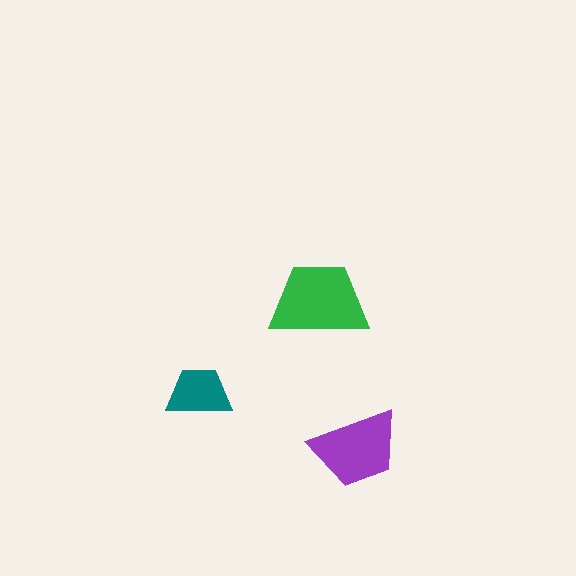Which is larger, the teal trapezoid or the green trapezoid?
The green one.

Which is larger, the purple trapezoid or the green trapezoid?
The green one.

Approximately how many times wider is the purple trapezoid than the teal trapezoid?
About 1.5 times wider.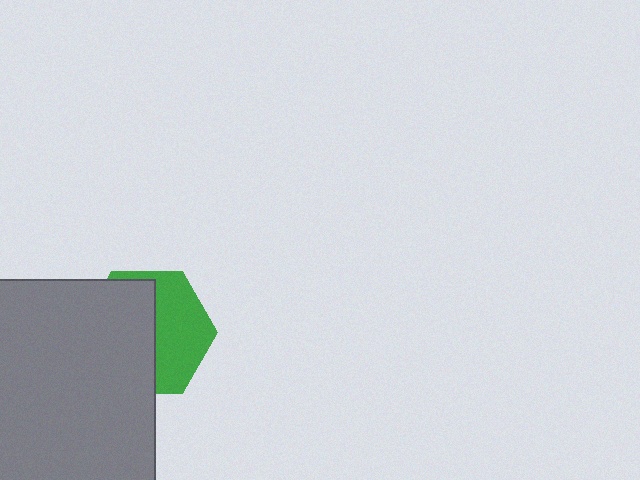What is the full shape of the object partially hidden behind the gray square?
The partially hidden object is a green hexagon.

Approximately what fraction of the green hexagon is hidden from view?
Roughly 55% of the green hexagon is hidden behind the gray square.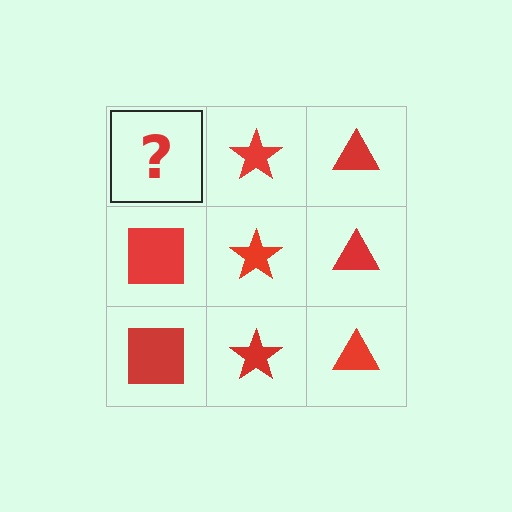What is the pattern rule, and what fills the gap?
The rule is that each column has a consistent shape. The gap should be filled with a red square.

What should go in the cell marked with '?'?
The missing cell should contain a red square.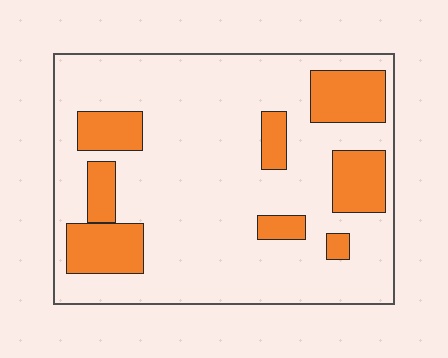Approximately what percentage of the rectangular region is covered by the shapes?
Approximately 20%.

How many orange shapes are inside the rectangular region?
8.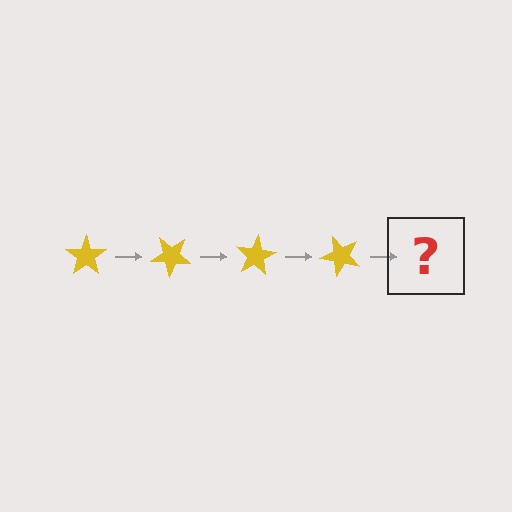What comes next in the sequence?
The next element should be a yellow star rotated 160 degrees.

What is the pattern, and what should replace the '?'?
The pattern is that the star rotates 40 degrees each step. The '?' should be a yellow star rotated 160 degrees.